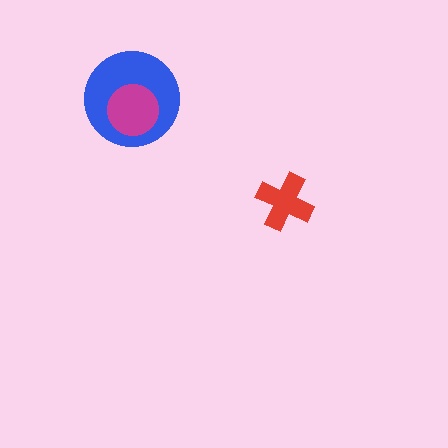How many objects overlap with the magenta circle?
1 object overlaps with the magenta circle.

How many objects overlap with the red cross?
0 objects overlap with the red cross.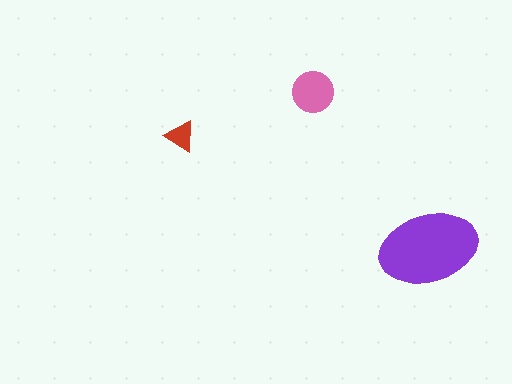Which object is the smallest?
The red triangle.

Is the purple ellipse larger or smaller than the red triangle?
Larger.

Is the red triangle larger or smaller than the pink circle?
Smaller.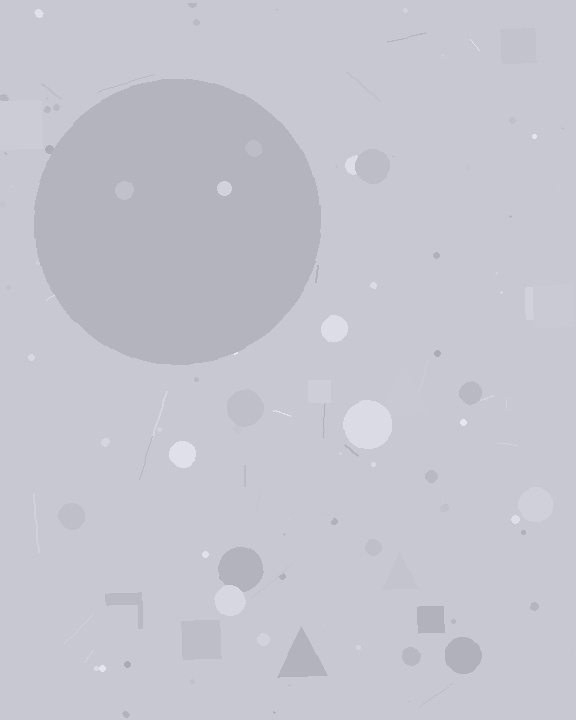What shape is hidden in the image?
A circle is hidden in the image.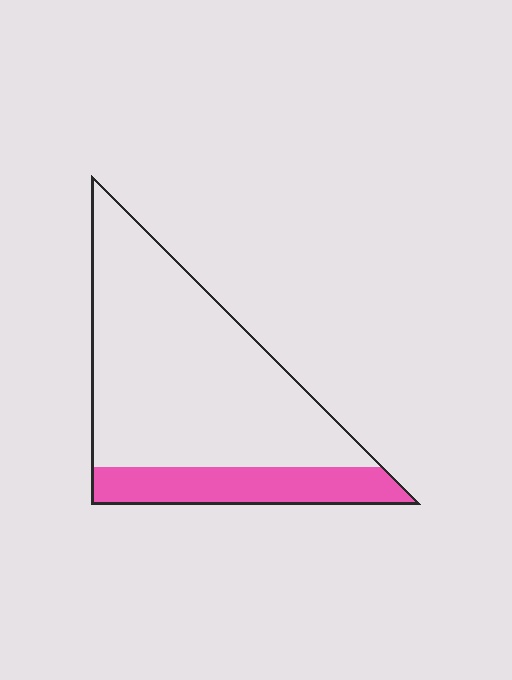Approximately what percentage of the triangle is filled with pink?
Approximately 20%.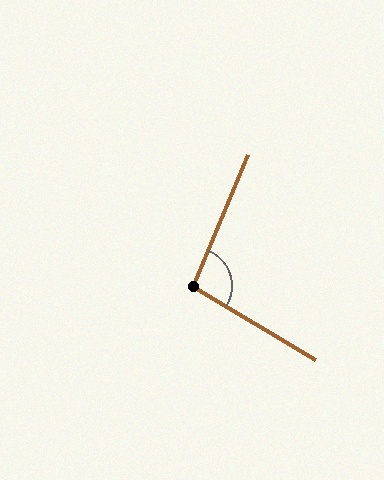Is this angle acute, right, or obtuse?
It is obtuse.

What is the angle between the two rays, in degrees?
Approximately 98 degrees.